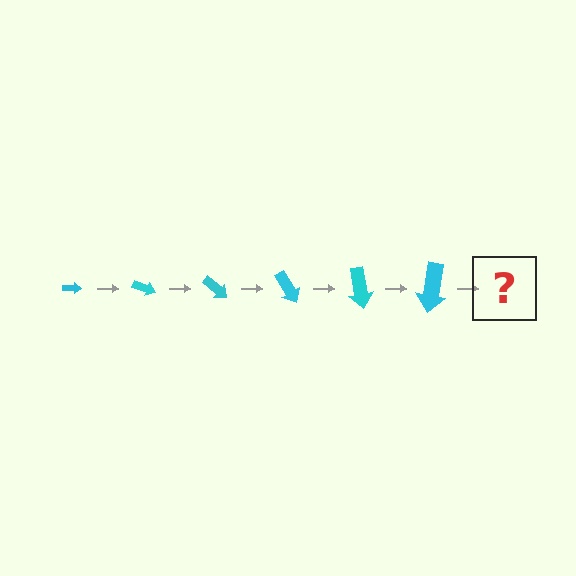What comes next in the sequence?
The next element should be an arrow, larger than the previous one and rotated 120 degrees from the start.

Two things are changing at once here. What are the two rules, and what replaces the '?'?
The two rules are that the arrow grows larger each step and it rotates 20 degrees each step. The '?' should be an arrow, larger than the previous one and rotated 120 degrees from the start.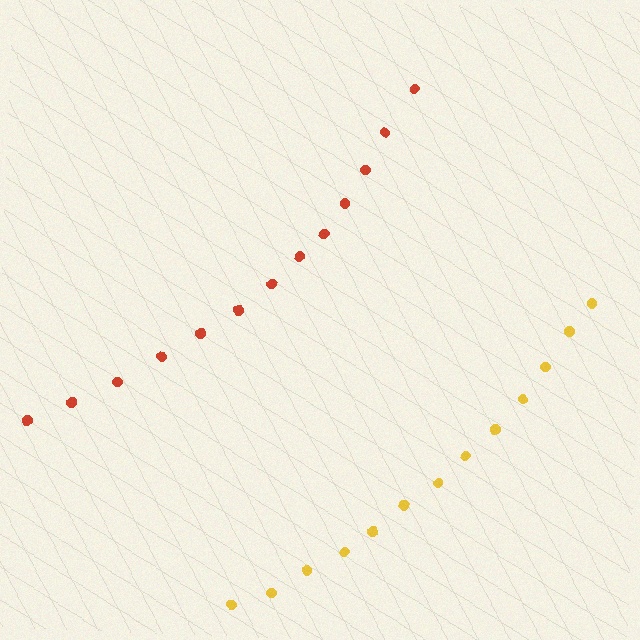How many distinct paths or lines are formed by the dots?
There are 2 distinct paths.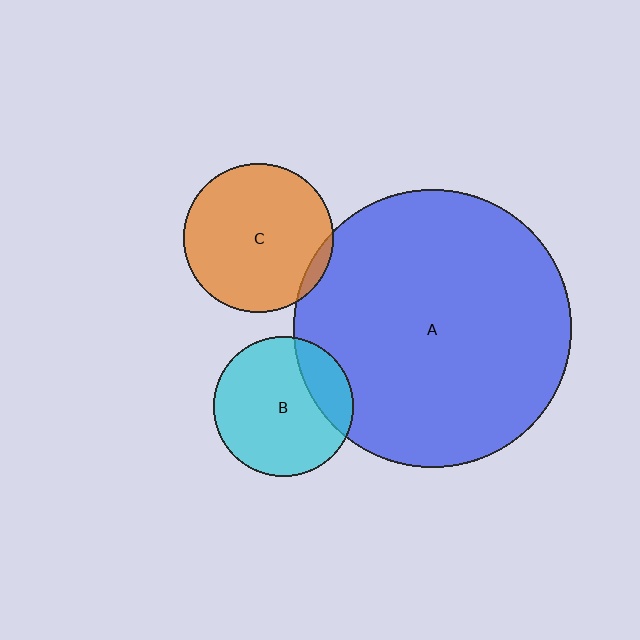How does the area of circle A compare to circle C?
Approximately 3.5 times.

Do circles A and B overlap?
Yes.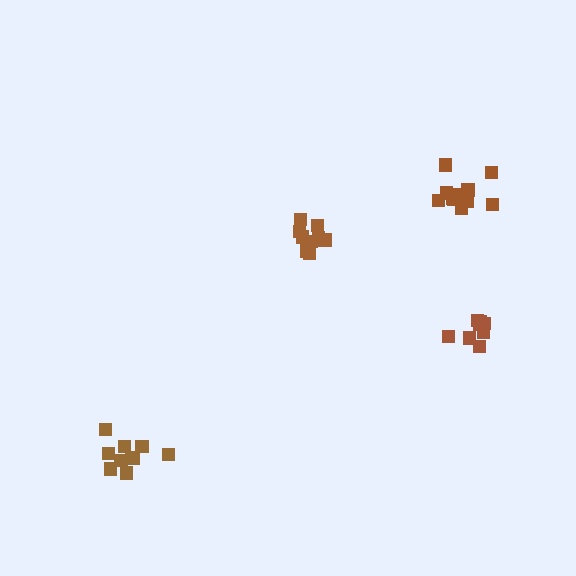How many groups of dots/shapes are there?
There are 4 groups.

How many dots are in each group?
Group 1: 8 dots, Group 2: 9 dots, Group 3: 10 dots, Group 4: 11 dots (38 total).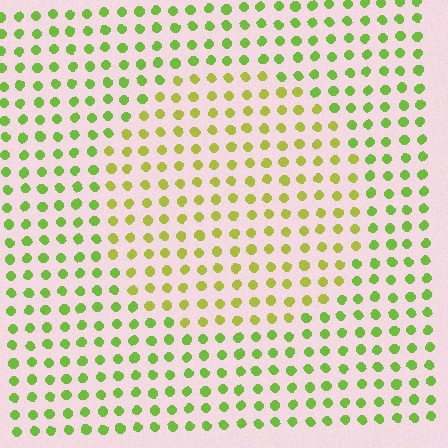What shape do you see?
I see a circle.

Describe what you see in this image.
The image is filled with small lime elements in a uniform arrangement. A circle-shaped region is visible where the elements are tinted to a slightly different hue, forming a subtle color boundary.